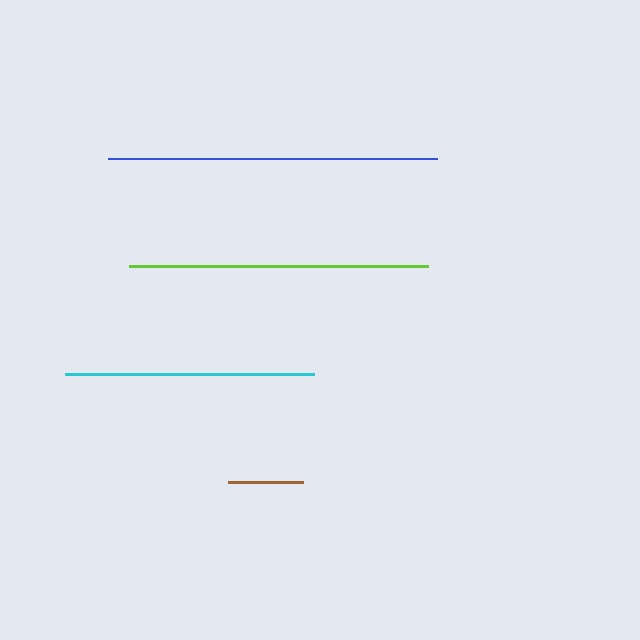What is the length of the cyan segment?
The cyan segment is approximately 249 pixels long.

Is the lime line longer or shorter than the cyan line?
The lime line is longer than the cyan line.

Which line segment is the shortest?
The brown line is the shortest at approximately 76 pixels.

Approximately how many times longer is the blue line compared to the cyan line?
The blue line is approximately 1.3 times the length of the cyan line.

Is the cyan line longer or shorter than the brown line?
The cyan line is longer than the brown line.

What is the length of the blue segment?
The blue segment is approximately 328 pixels long.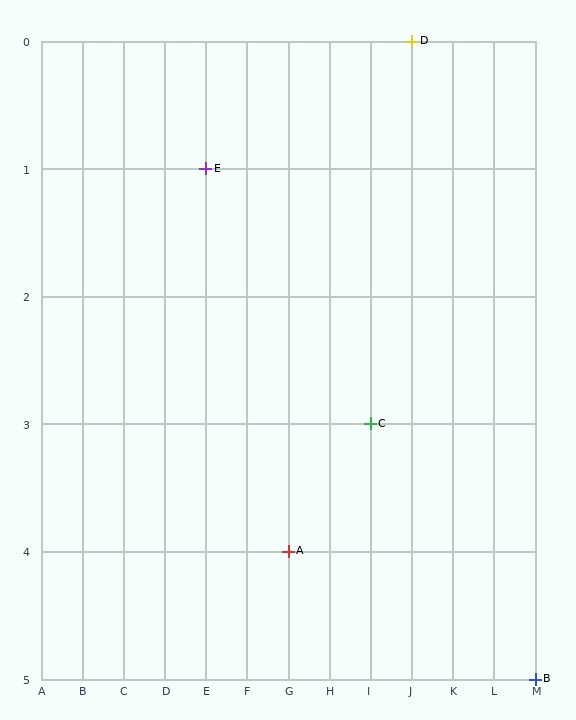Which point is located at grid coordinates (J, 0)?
Point D is at (J, 0).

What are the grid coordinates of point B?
Point B is at grid coordinates (M, 5).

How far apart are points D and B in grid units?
Points D and B are 3 columns and 5 rows apart (about 5.8 grid units diagonally).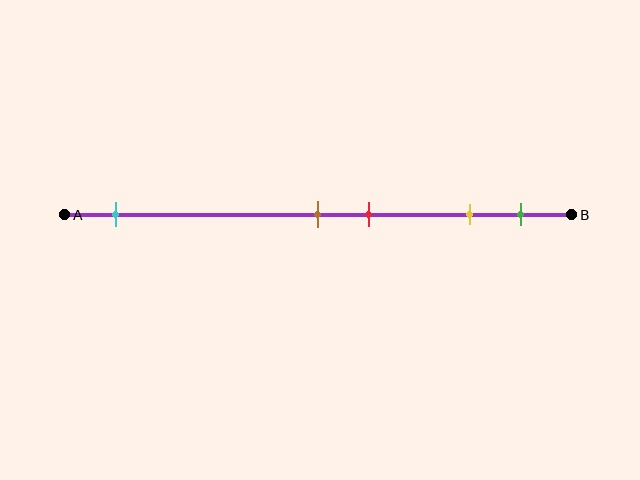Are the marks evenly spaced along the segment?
No, the marks are not evenly spaced.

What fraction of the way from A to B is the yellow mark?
The yellow mark is approximately 80% (0.8) of the way from A to B.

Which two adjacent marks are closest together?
The brown and red marks are the closest adjacent pair.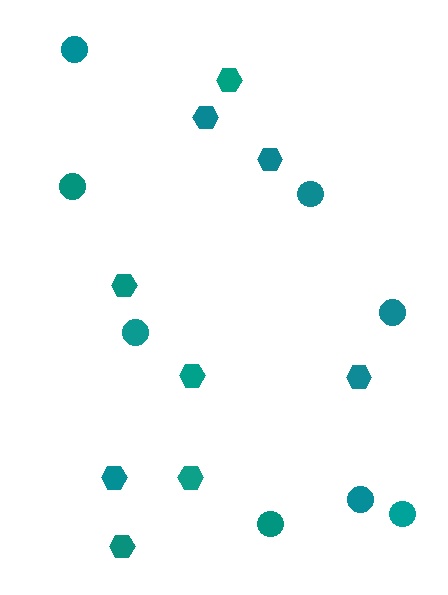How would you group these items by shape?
There are 2 groups: one group of circles (8) and one group of hexagons (9).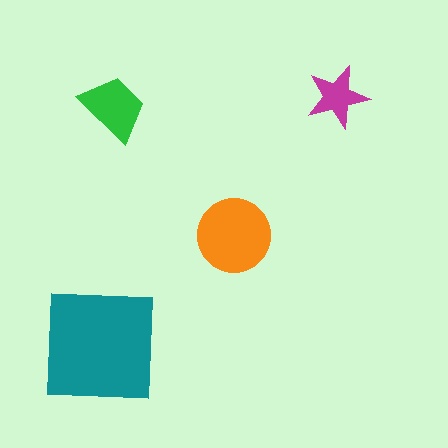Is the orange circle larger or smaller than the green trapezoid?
Larger.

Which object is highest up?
The magenta star is topmost.